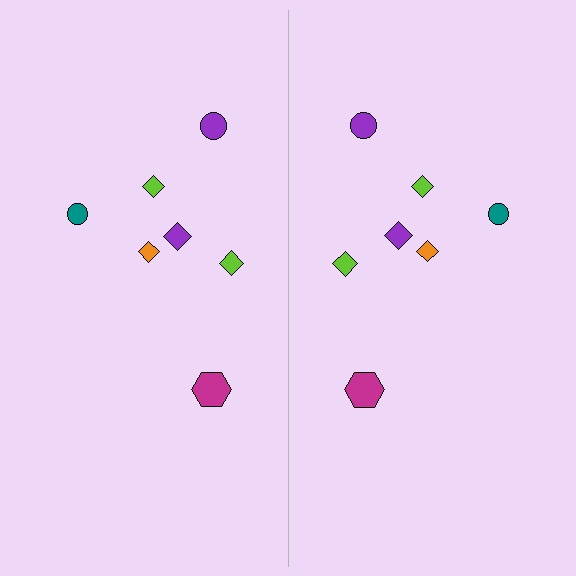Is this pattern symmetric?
Yes, this pattern has bilateral (reflection) symmetry.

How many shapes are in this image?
There are 14 shapes in this image.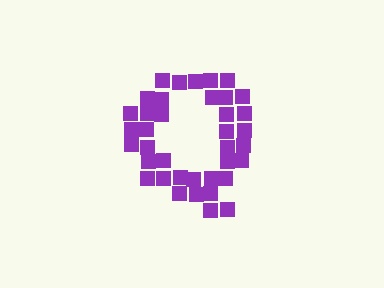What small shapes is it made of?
It is made of small squares.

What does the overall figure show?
The overall figure shows the letter Q.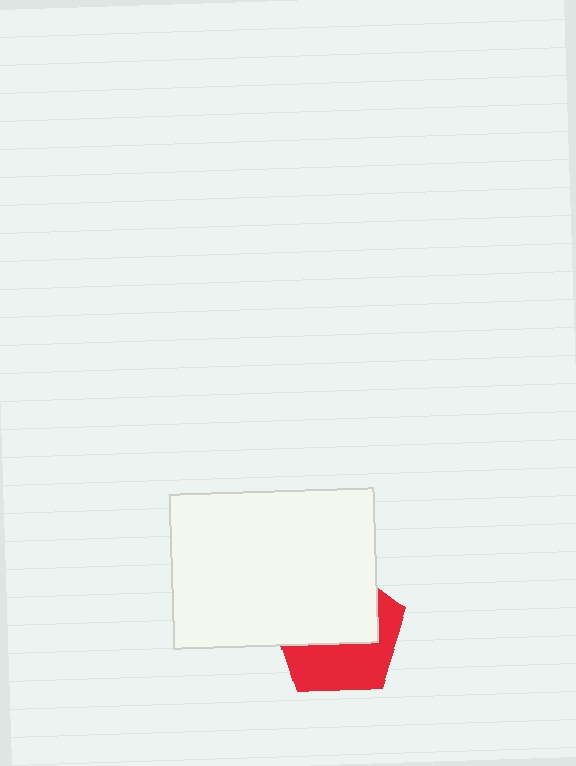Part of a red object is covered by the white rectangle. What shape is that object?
It is a pentagon.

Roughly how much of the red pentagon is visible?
About half of it is visible (roughly 46%).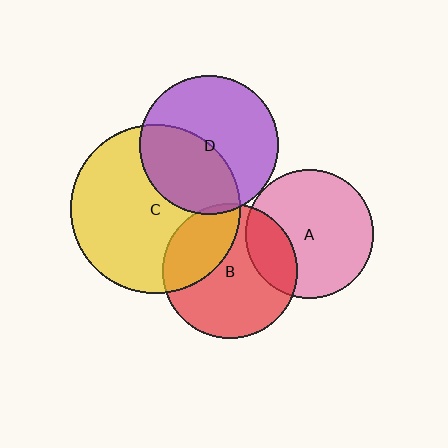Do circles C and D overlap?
Yes.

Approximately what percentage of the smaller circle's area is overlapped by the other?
Approximately 40%.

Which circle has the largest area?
Circle C (yellow).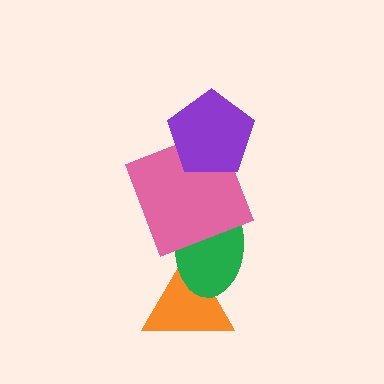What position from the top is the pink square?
The pink square is 2nd from the top.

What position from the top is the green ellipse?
The green ellipse is 3rd from the top.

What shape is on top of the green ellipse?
The pink square is on top of the green ellipse.